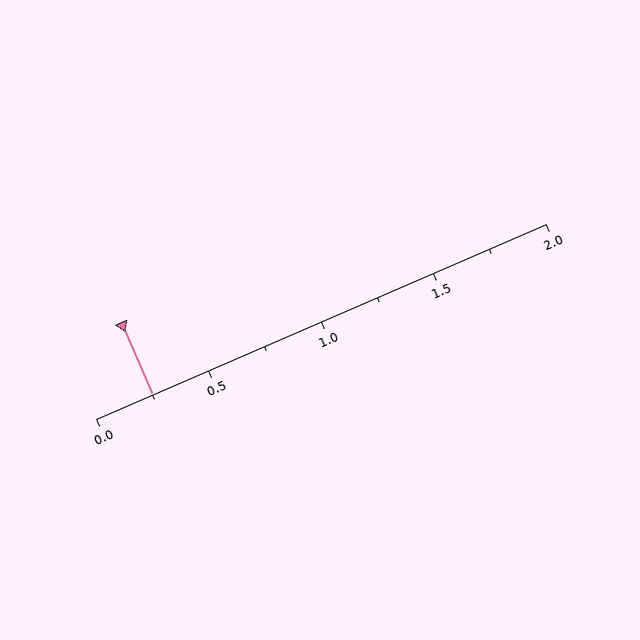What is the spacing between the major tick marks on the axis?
The major ticks are spaced 0.5 apart.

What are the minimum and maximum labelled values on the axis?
The axis runs from 0.0 to 2.0.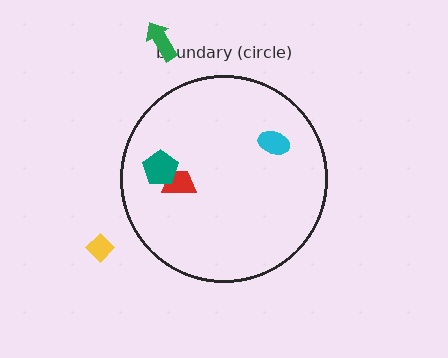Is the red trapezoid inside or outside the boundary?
Inside.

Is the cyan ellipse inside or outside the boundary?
Inside.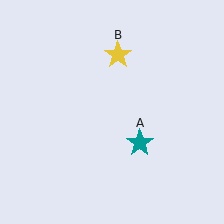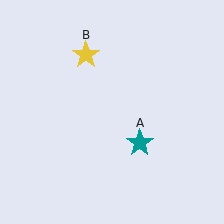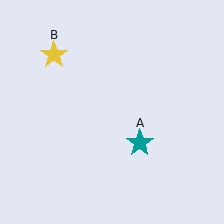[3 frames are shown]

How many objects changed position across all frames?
1 object changed position: yellow star (object B).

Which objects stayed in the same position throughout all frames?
Teal star (object A) remained stationary.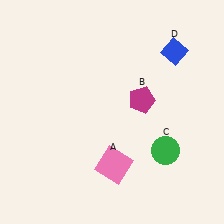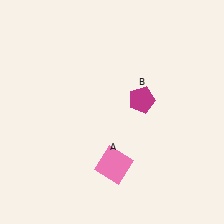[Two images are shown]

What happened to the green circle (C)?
The green circle (C) was removed in Image 2. It was in the bottom-right area of Image 1.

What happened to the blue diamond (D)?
The blue diamond (D) was removed in Image 2. It was in the top-right area of Image 1.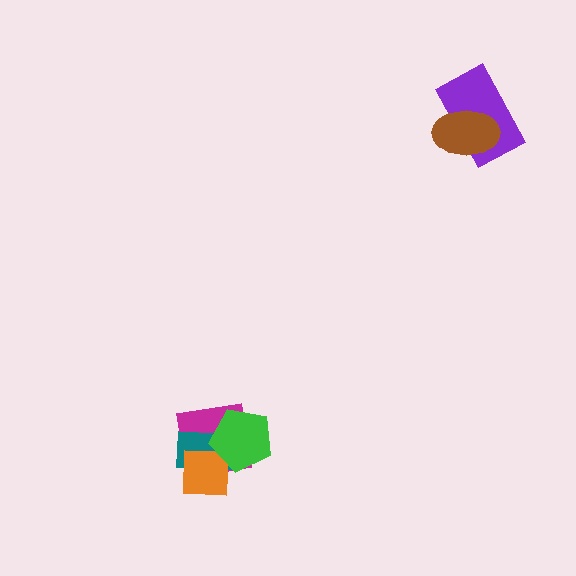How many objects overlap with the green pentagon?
3 objects overlap with the green pentagon.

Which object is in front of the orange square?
The green pentagon is in front of the orange square.